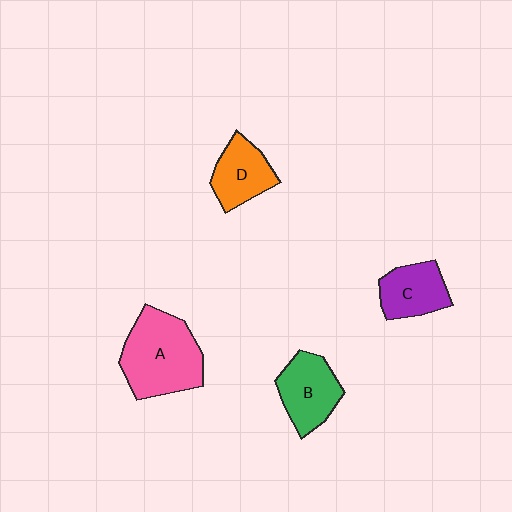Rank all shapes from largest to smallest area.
From largest to smallest: A (pink), B (green), C (purple), D (orange).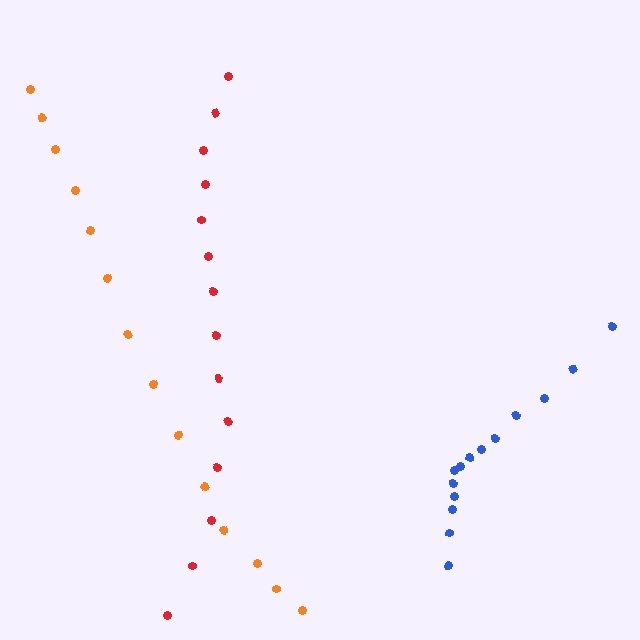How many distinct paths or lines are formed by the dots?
There are 3 distinct paths.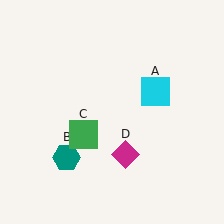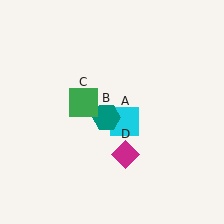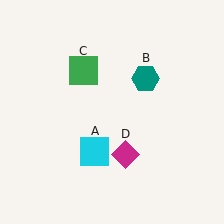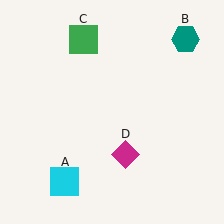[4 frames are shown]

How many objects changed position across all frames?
3 objects changed position: cyan square (object A), teal hexagon (object B), green square (object C).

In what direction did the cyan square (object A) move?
The cyan square (object A) moved down and to the left.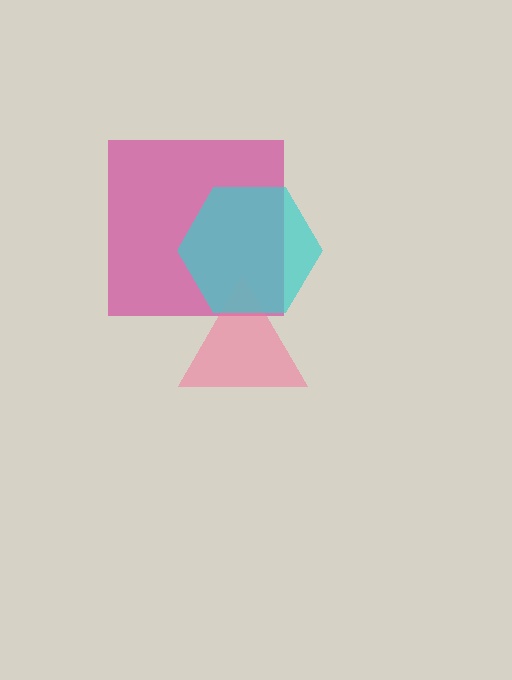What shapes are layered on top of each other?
The layered shapes are: a magenta square, a pink triangle, a cyan hexagon.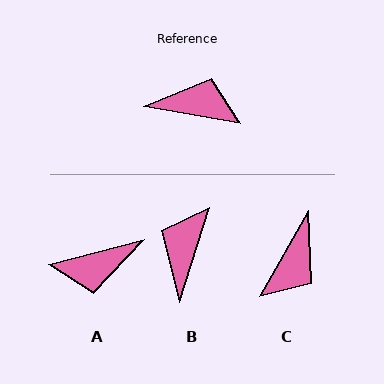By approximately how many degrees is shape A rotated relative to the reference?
Approximately 156 degrees clockwise.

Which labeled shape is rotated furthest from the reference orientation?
A, about 156 degrees away.